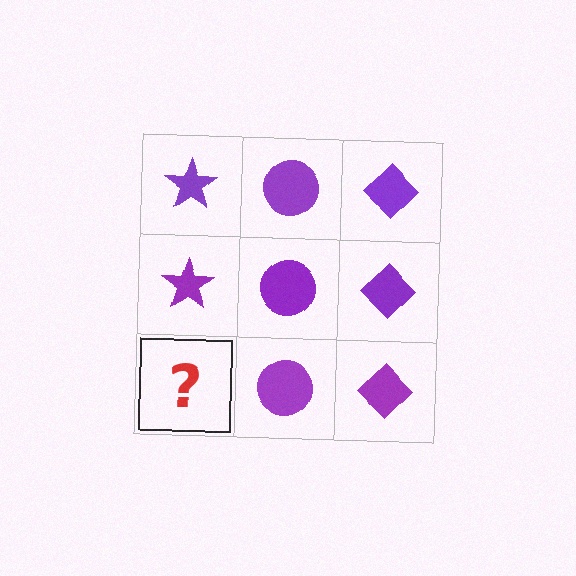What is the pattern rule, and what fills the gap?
The rule is that each column has a consistent shape. The gap should be filled with a purple star.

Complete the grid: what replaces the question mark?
The question mark should be replaced with a purple star.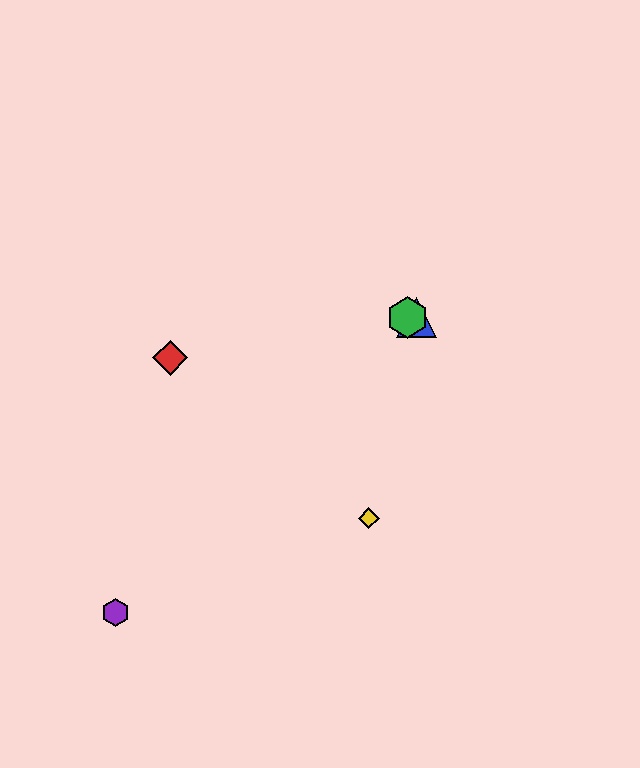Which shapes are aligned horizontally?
The blue triangle, the green hexagon are aligned horizontally.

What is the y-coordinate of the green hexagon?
The green hexagon is at y≈317.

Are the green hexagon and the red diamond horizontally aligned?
No, the green hexagon is at y≈317 and the red diamond is at y≈358.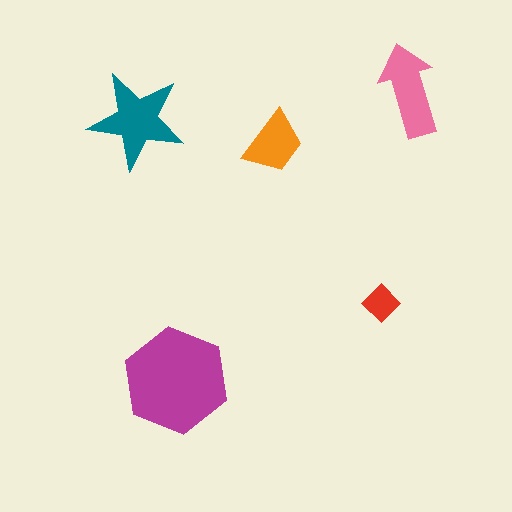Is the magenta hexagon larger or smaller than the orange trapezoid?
Larger.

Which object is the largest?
The magenta hexagon.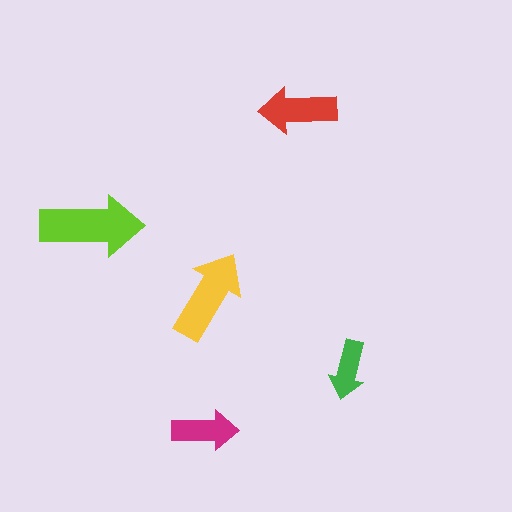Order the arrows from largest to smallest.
the lime one, the yellow one, the red one, the magenta one, the green one.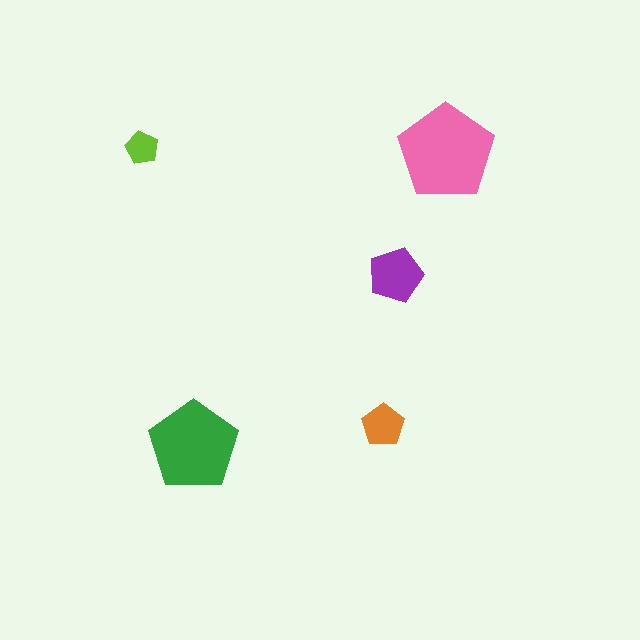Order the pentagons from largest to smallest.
the pink one, the green one, the purple one, the orange one, the lime one.